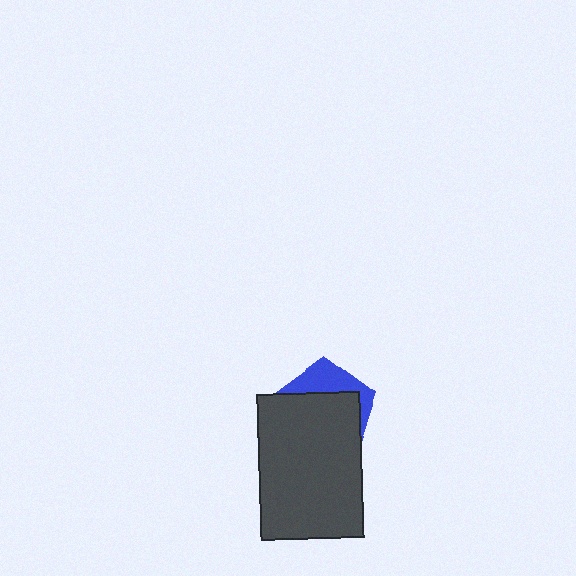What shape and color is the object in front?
The object in front is a dark gray rectangle.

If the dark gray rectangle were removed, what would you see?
You would see the complete blue pentagon.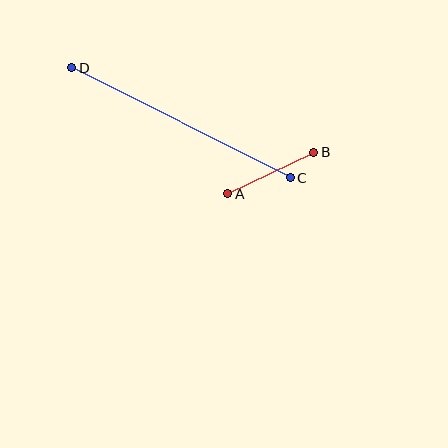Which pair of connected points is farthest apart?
Points C and D are farthest apart.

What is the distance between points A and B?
The distance is approximately 96 pixels.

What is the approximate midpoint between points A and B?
The midpoint is at approximately (271, 173) pixels.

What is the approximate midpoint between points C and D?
The midpoint is at approximately (181, 123) pixels.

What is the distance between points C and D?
The distance is approximately 245 pixels.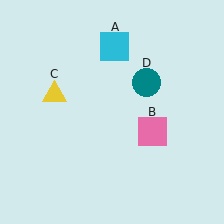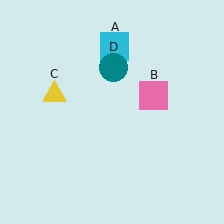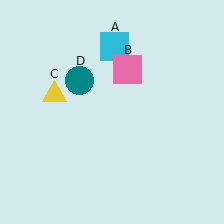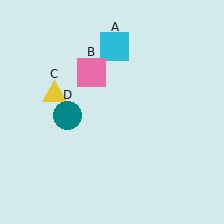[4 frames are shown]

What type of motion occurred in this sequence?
The pink square (object B), teal circle (object D) rotated counterclockwise around the center of the scene.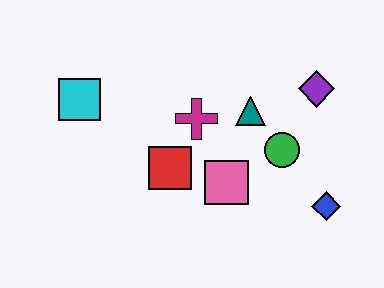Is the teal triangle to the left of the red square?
No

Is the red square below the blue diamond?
No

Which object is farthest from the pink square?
The cyan square is farthest from the pink square.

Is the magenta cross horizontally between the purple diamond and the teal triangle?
No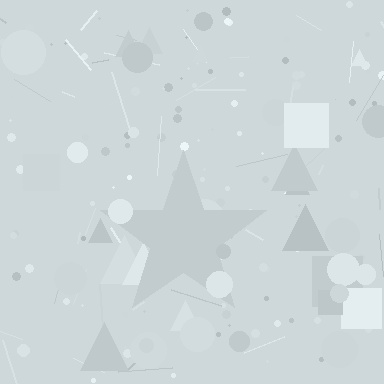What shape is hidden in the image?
A star is hidden in the image.